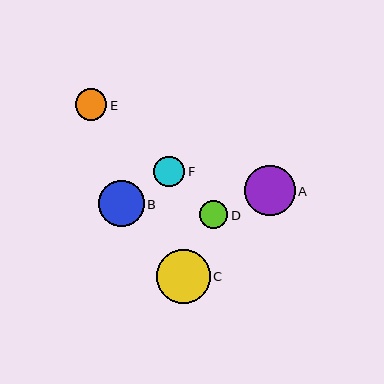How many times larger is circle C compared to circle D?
Circle C is approximately 1.9 times the size of circle D.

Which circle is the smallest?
Circle D is the smallest with a size of approximately 28 pixels.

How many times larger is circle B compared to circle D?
Circle B is approximately 1.6 times the size of circle D.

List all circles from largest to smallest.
From largest to smallest: C, A, B, E, F, D.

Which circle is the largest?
Circle C is the largest with a size of approximately 53 pixels.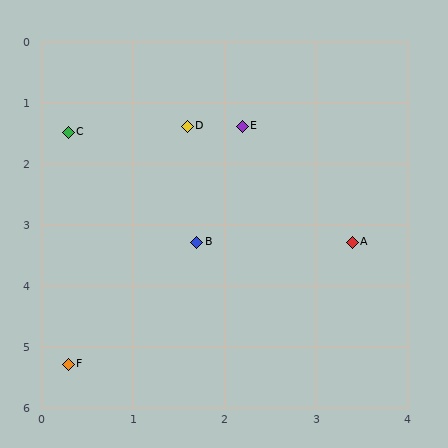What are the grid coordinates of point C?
Point C is at approximately (0.3, 1.5).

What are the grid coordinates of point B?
Point B is at approximately (1.7, 3.3).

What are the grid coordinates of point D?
Point D is at approximately (1.6, 1.4).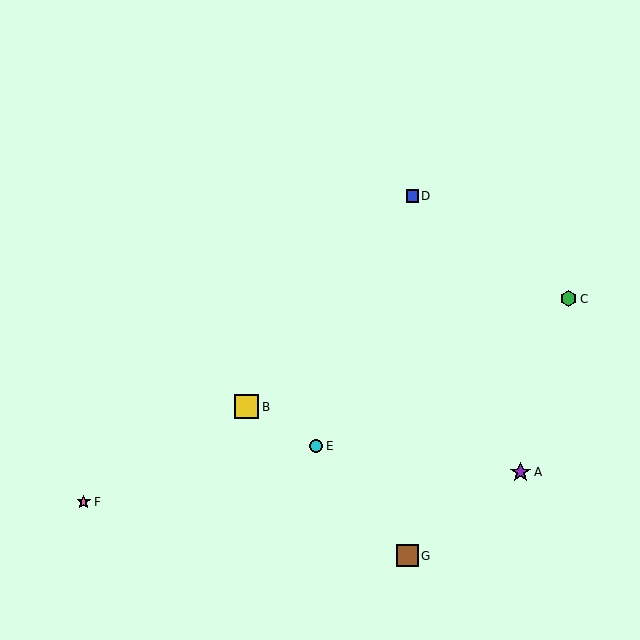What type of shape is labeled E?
Shape E is a cyan circle.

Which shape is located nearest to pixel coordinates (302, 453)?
The cyan circle (labeled E) at (316, 446) is nearest to that location.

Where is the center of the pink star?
The center of the pink star is at (84, 502).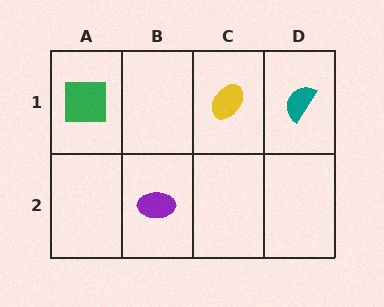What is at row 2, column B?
A purple ellipse.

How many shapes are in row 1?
3 shapes.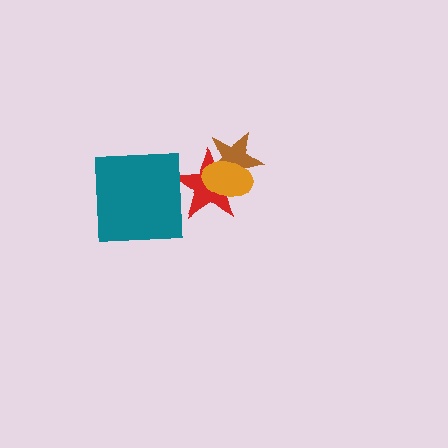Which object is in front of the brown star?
The orange ellipse is in front of the brown star.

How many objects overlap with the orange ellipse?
2 objects overlap with the orange ellipse.